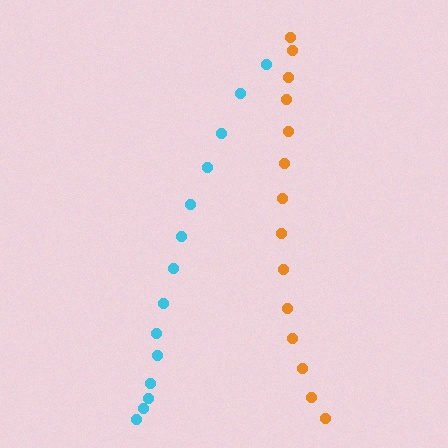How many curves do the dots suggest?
There are 2 distinct paths.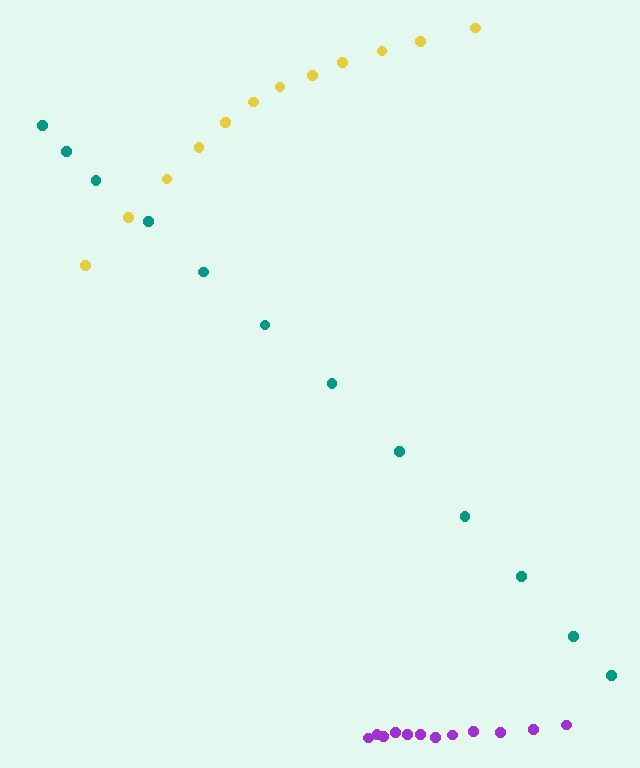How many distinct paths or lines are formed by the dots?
There are 3 distinct paths.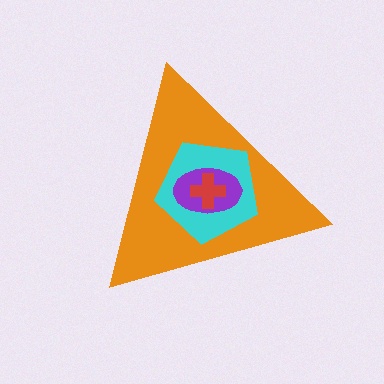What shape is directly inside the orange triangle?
The cyan pentagon.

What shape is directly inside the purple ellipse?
The red cross.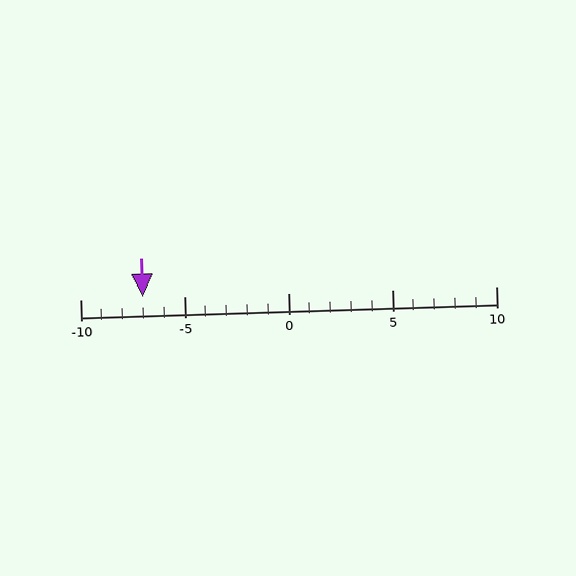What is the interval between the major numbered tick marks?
The major tick marks are spaced 5 units apart.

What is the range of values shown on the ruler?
The ruler shows values from -10 to 10.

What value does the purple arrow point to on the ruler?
The purple arrow points to approximately -7.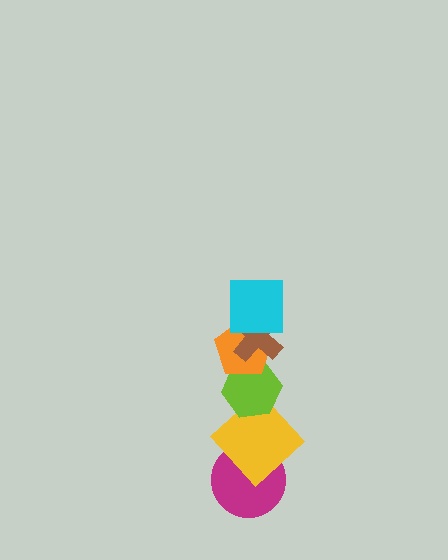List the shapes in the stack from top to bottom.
From top to bottom: the cyan square, the brown cross, the orange pentagon, the lime hexagon, the yellow diamond, the magenta circle.